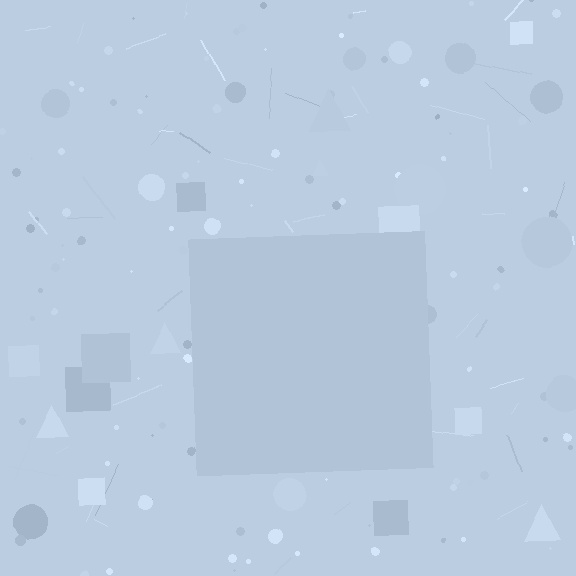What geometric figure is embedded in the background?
A square is embedded in the background.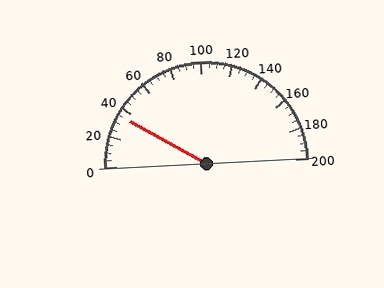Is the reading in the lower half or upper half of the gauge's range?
The reading is in the lower half of the range (0 to 200).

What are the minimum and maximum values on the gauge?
The gauge ranges from 0 to 200.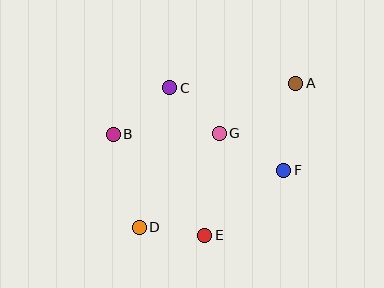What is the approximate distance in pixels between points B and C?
The distance between B and C is approximately 73 pixels.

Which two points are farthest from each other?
Points A and D are farthest from each other.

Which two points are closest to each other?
Points D and E are closest to each other.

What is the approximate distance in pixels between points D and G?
The distance between D and G is approximately 124 pixels.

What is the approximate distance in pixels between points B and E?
The distance between B and E is approximately 136 pixels.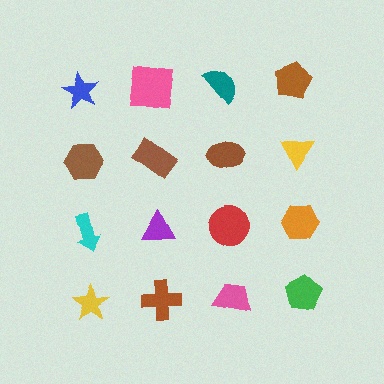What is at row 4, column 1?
A yellow star.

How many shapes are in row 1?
4 shapes.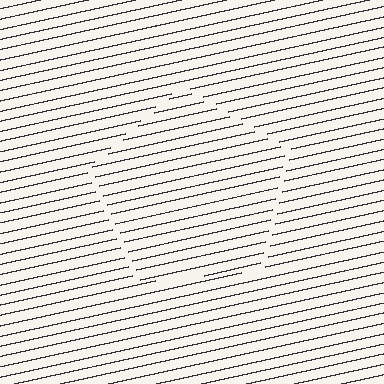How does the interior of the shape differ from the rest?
The interior of the shape contains the same grating, shifted by half a period — the contour is defined by the phase discontinuity where line-ends from the inner and outer gratings abut.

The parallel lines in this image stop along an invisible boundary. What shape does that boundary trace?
An illusory pentagon. The interior of the shape contains the same grating, shifted by half a period — the contour is defined by the phase discontinuity where line-ends from the inner and outer gratings abut.